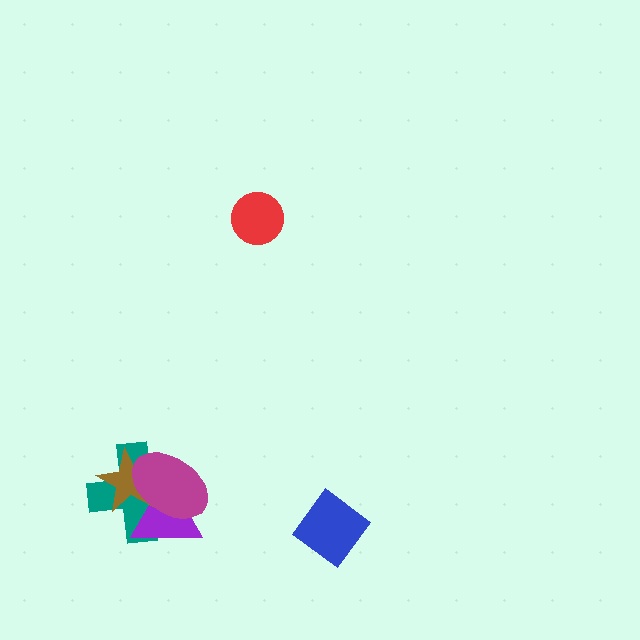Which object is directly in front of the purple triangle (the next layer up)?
The brown star is directly in front of the purple triangle.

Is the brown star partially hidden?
Yes, it is partially covered by another shape.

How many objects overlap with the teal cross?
3 objects overlap with the teal cross.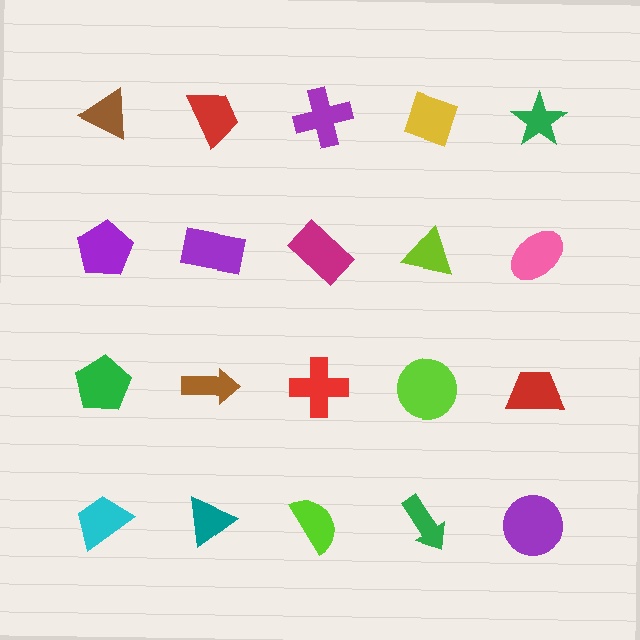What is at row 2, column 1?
A purple pentagon.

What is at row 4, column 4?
A green arrow.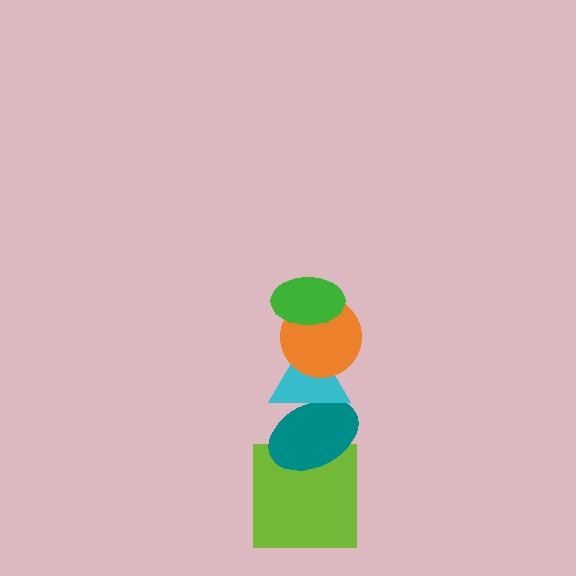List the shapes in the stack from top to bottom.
From top to bottom: the green ellipse, the orange circle, the cyan triangle, the teal ellipse, the lime square.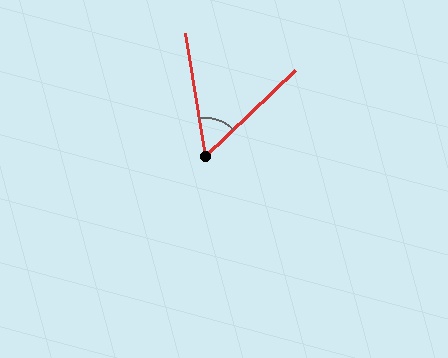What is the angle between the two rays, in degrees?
Approximately 56 degrees.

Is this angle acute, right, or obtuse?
It is acute.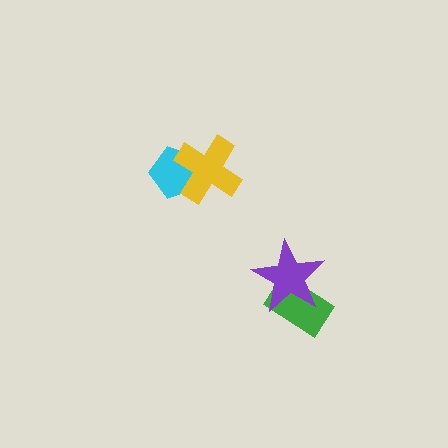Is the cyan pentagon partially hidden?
Yes, it is partially covered by another shape.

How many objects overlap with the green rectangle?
1 object overlaps with the green rectangle.